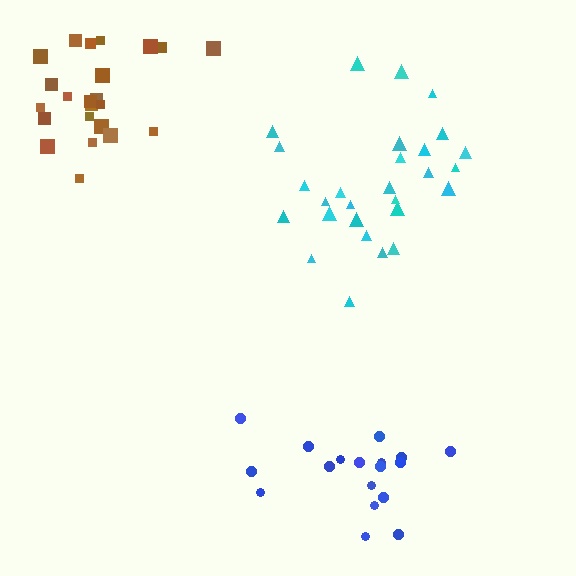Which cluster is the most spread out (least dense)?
Cyan.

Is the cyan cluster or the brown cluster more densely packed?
Brown.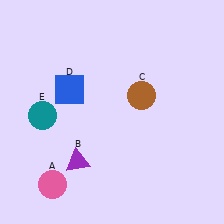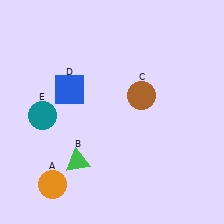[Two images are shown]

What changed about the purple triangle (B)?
In Image 1, B is purple. In Image 2, it changed to green.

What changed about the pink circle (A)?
In Image 1, A is pink. In Image 2, it changed to orange.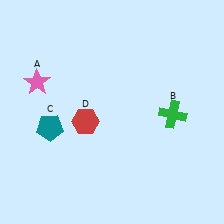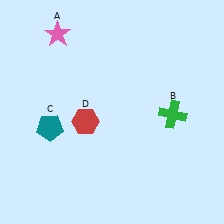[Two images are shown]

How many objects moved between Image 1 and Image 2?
1 object moved between the two images.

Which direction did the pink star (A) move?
The pink star (A) moved up.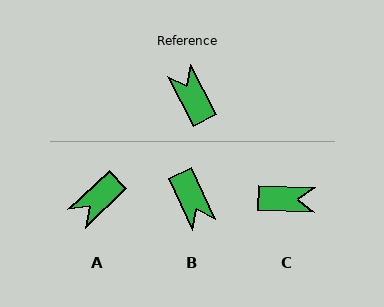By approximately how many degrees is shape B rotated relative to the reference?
Approximately 177 degrees counter-clockwise.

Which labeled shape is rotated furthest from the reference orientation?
B, about 177 degrees away.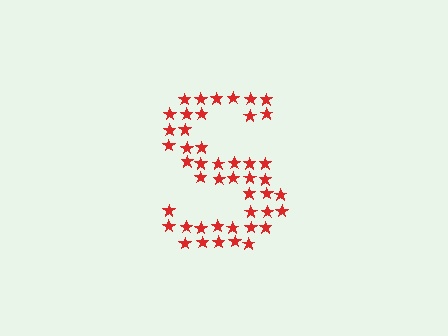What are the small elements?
The small elements are stars.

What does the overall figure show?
The overall figure shows the letter S.